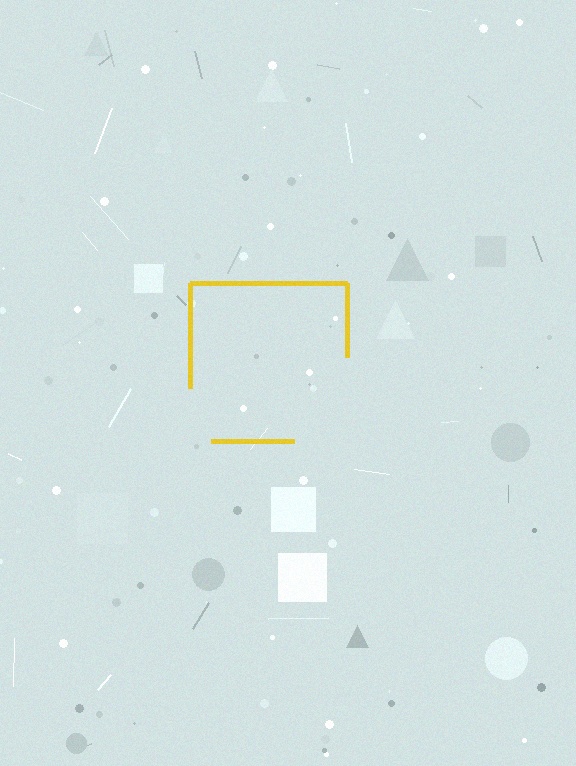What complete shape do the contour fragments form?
The contour fragments form a square.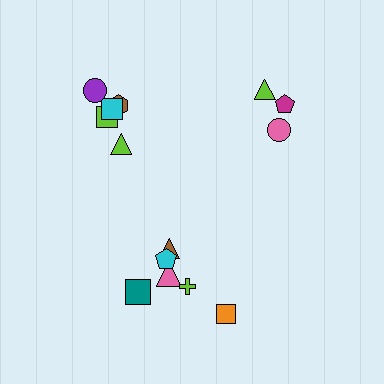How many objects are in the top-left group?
There are 5 objects.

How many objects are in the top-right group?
There are 3 objects.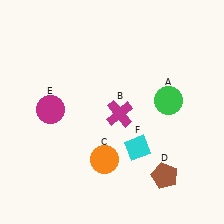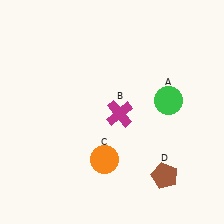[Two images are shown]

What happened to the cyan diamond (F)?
The cyan diamond (F) was removed in Image 2. It was in the bottom-right area of Image 1.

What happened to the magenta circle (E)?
The magenta circle (E) was removed in Image 2. It was in the top-left area of Image 1.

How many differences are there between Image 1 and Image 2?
There are 2 differences between the two images.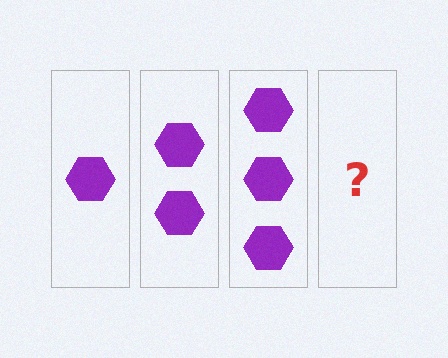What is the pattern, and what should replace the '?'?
The pattern is that each step adds one more hexagon. The '?' should be 4 hexagons.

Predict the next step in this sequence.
The next step is 4 hexagons.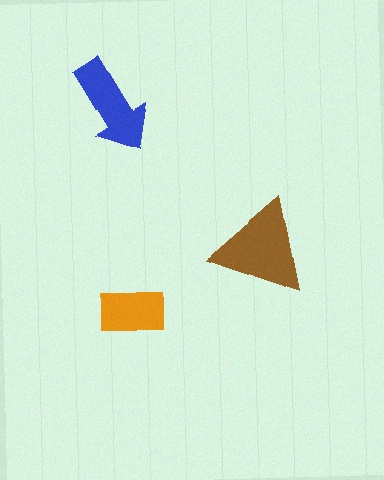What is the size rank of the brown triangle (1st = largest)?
1st.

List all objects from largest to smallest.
The brown triangle, the blue arrow, the orange rectangle.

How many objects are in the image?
There are 3 objects in the image.